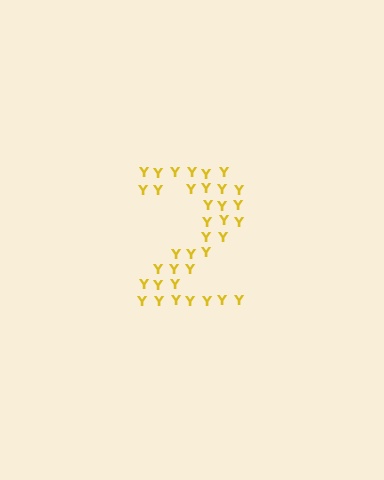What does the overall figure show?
The overall figure shows the digit 2.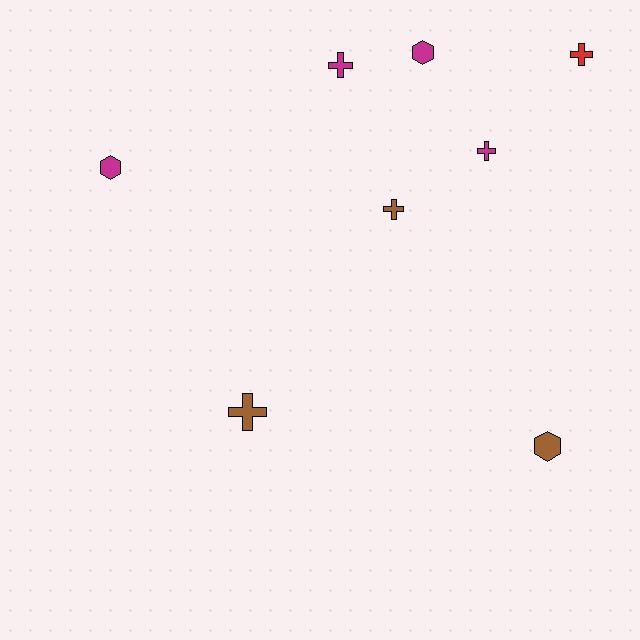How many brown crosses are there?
There are 2 brown crosses.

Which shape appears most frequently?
Cross, with 5 objects.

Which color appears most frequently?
Magenta, with 4 objects.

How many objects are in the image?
There are 8 objects.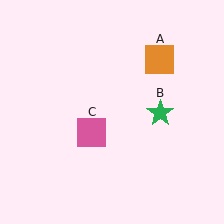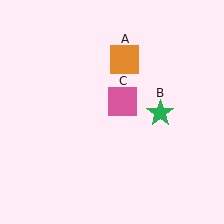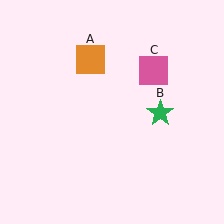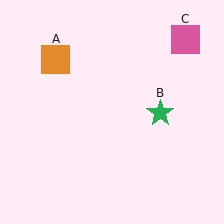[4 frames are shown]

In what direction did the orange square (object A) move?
The orange square (object A) moved left.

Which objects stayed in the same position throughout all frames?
Green star (object B) remained stationary.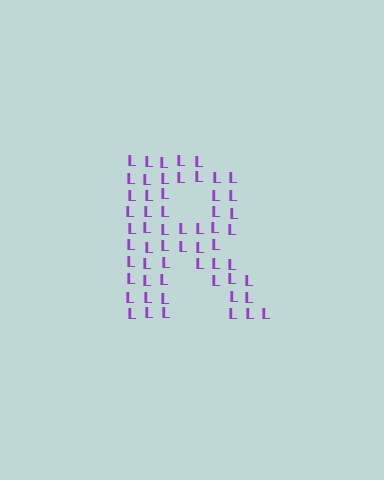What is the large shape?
The large shape is the letter R.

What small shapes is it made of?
It is made of small letter L's.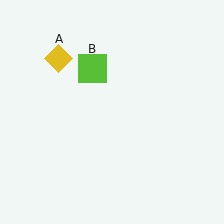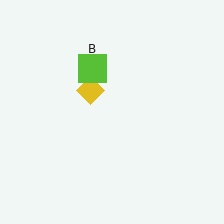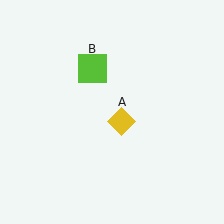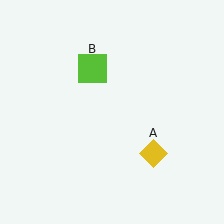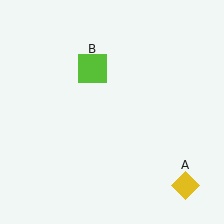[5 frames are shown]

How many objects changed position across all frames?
1 object changed position: yellow diamond (object A).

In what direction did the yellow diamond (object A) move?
The yellow diamond (object A) moved down and to the right.